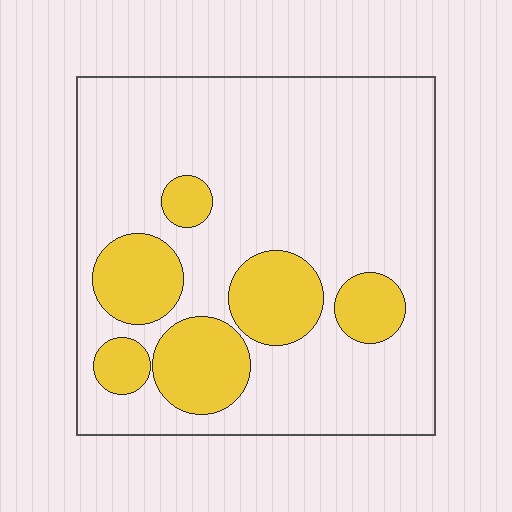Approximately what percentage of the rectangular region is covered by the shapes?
Approximately 25%.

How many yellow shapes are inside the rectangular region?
6.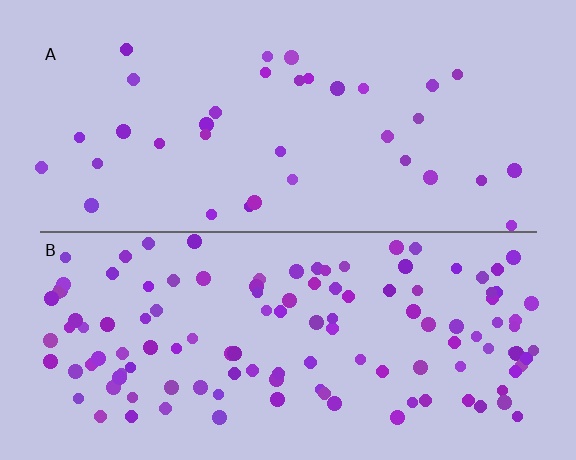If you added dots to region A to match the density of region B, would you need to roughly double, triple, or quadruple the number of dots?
Approximately triple.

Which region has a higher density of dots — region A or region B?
B (the bottom).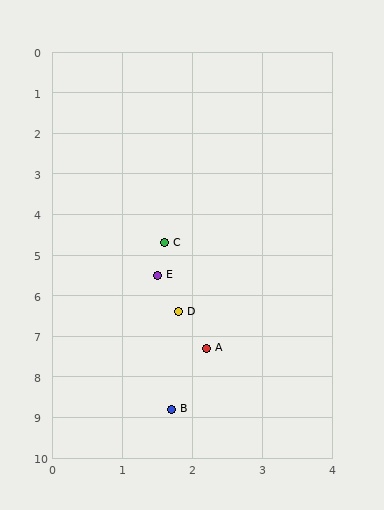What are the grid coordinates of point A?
Point A is at approximately (2.2, 7.3).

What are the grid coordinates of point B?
Point B is at approximately (1.7, 8.8).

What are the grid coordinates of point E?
Point E is at approximately (1.5, 5.5).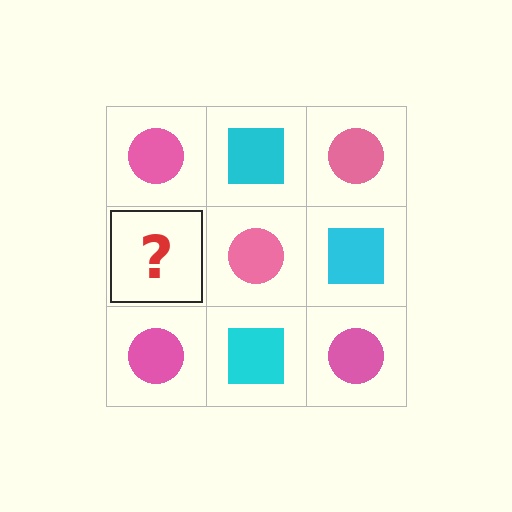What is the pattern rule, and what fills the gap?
The rule is that it alternates pink circle and cyan square in a checkerboard pattern. The gap should be filled with a cyan square.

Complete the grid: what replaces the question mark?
The question mark should be replaced with a cyan square.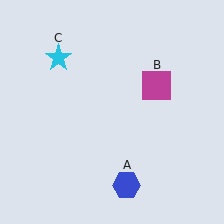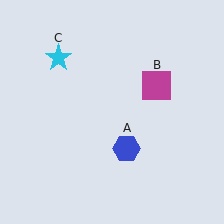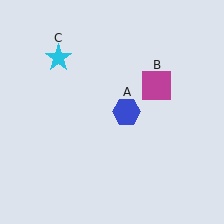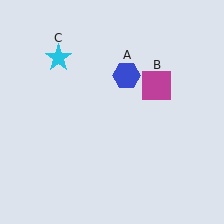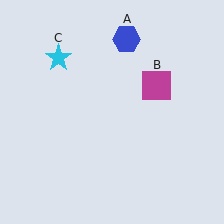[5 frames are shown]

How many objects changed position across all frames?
1 object changed position: blue hexagon (object A).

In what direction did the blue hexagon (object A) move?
The blue hexagon (object A) moved up.